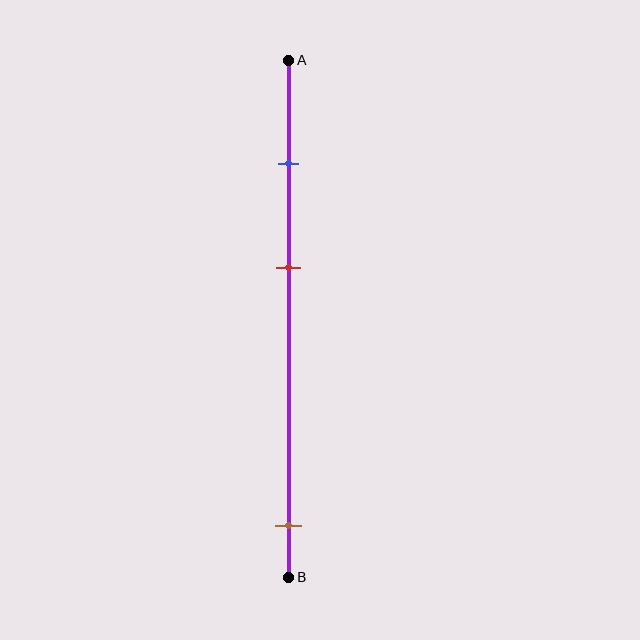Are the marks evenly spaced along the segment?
No, the marks are not evenly spaced.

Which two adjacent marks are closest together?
The blue and red marks are the closest adjacent pair.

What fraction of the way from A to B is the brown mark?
The brown mark is approximately 90% (0.9) of the way from A to B.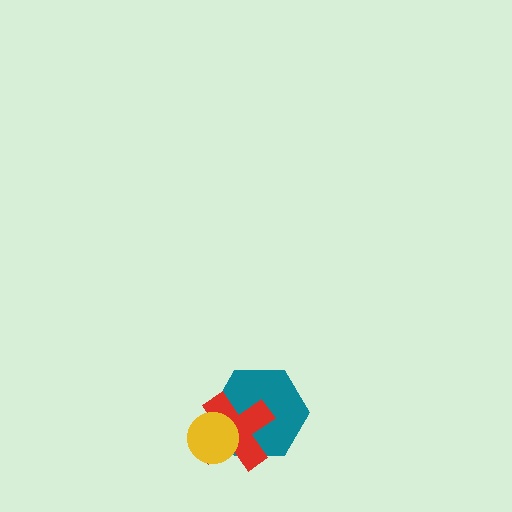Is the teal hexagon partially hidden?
Yes, it is partially covered by another shape.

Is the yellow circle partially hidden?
No, no other shape covers it.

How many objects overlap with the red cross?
2 objects overlap with the red cross.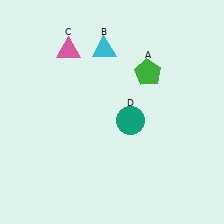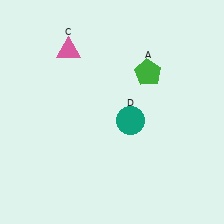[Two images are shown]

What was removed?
The cyan triangle (B) was removed in Image 2.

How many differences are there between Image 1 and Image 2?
There is 1 difference between the two images.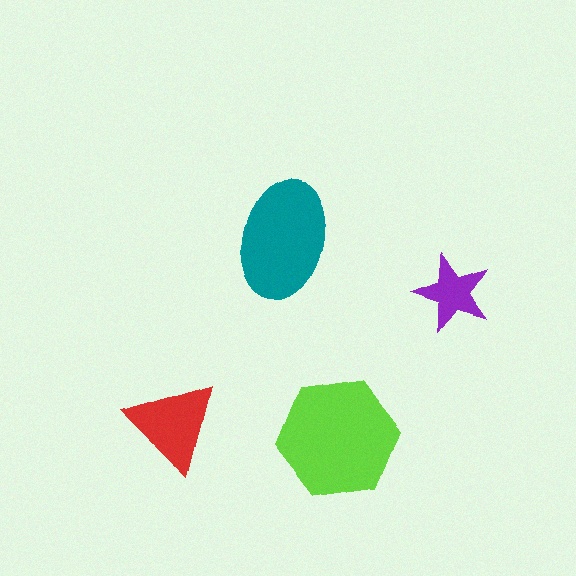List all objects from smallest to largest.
The purple star, the red triangle, the teal ellipse, the lime hexagon.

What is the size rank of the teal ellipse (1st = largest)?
2nd.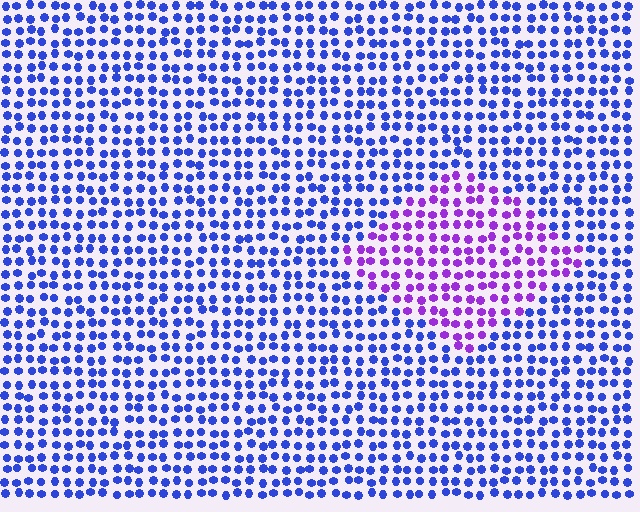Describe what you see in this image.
The image is filled with small blue elements in a uniform arrangement. A diamond-shaped region is visible where the elements are tinted to a slightly different hue, forming a subtle color boundary.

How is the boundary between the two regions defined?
The boundary is defined purely by a slight shift in hue (about 47 degrees). Spacing, size, and orientation are identical on both sides.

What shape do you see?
I see a diamond.